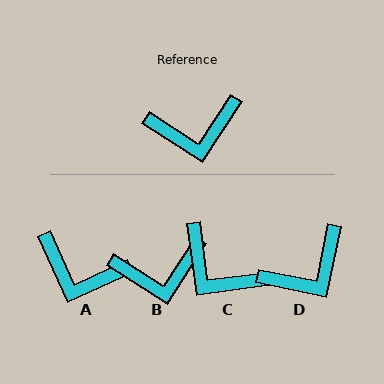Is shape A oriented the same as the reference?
No, it is off by about 33 degrees.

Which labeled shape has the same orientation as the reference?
B.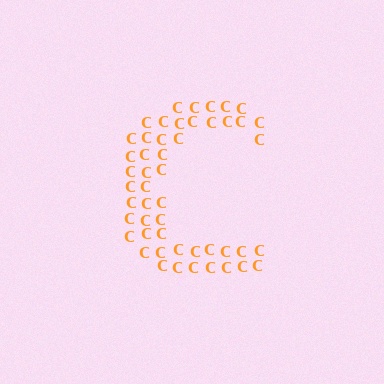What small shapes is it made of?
It is made of small letter C's.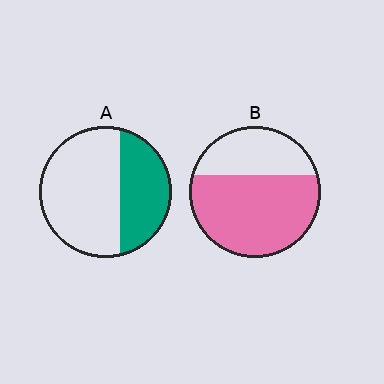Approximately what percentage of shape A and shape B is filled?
A is approximately 35% and B is approximately 65%.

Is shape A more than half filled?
No.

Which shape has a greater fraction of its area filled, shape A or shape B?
Shape B.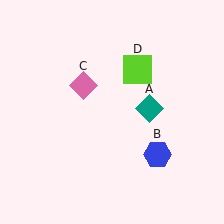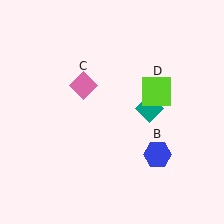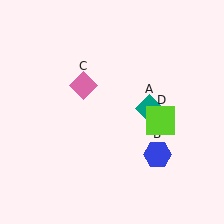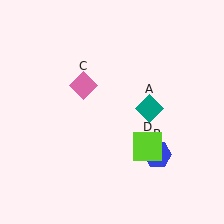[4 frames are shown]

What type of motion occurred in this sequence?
The lime square (object D) rotated clockwise around the center of the scene.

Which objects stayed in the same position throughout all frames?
Teal diamond (object A) and blue hexagon (object B) and pink diamond (object C) remained stationary.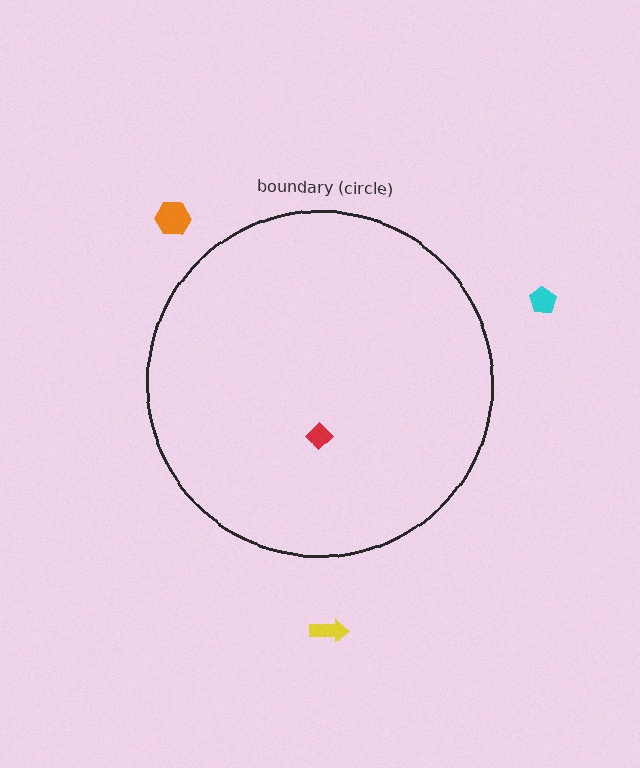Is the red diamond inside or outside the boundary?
Inside.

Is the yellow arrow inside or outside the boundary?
Outside.